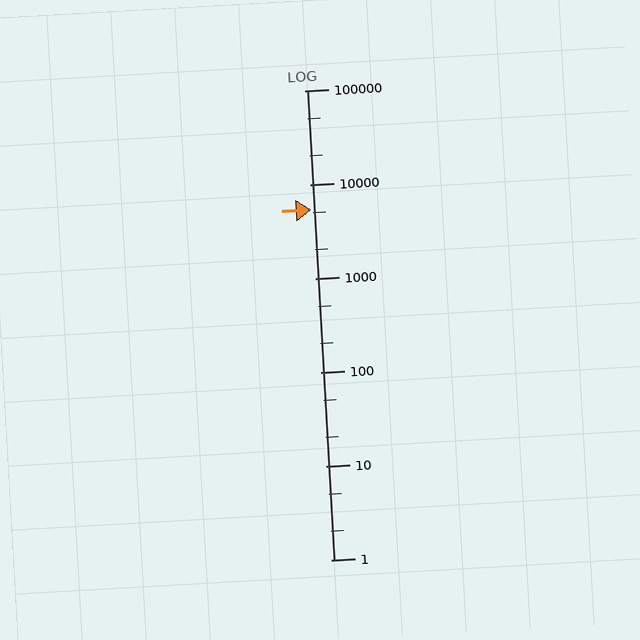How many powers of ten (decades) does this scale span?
The scale spans 5 decades, from 1 to 100000.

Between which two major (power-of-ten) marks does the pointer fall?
The pointer is between 1000 and 10000.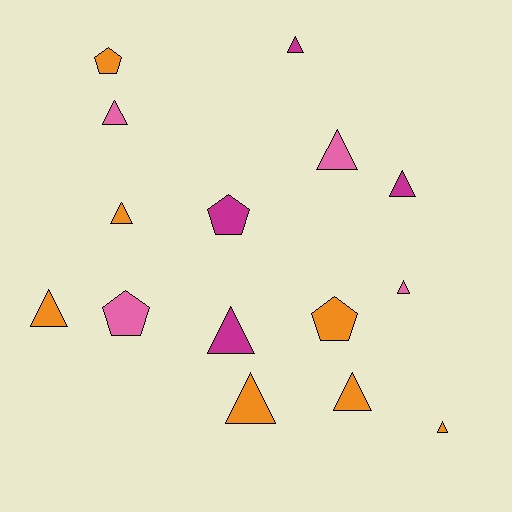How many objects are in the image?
There are 15 objects.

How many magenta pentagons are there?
There is 1 magenta pentagon.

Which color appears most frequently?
Orange, with 7 objects.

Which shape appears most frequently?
Triangle, with 11 objects.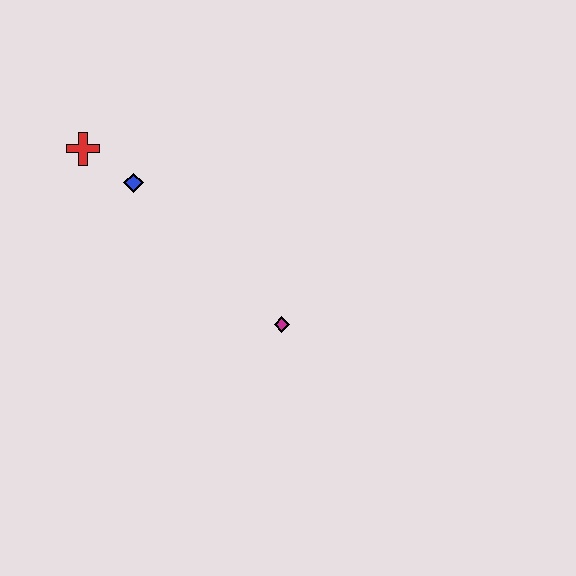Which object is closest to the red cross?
The blue diamond is closest to the red cross.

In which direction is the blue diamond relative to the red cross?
The blue diamond is to the right of the red cross.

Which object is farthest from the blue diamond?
The magenta diamond is farthest from the blue diamond.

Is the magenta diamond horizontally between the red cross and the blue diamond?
No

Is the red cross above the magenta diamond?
Yes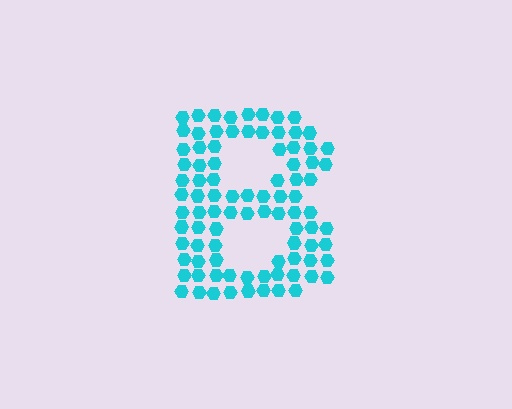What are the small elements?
The small elements are hexagons.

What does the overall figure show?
The overall figure shows the letter B.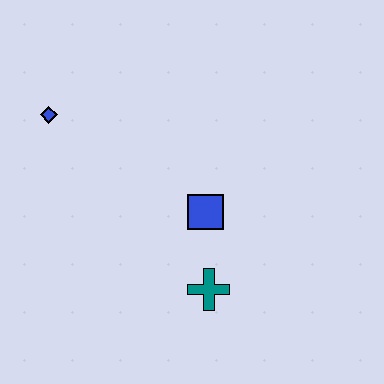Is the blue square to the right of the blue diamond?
Yes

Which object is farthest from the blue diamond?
The teal cross is farthest from the blue diamond.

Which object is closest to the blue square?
The teal cross is closest to the blue square.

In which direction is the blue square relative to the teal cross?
The blue square is above the teal cross.